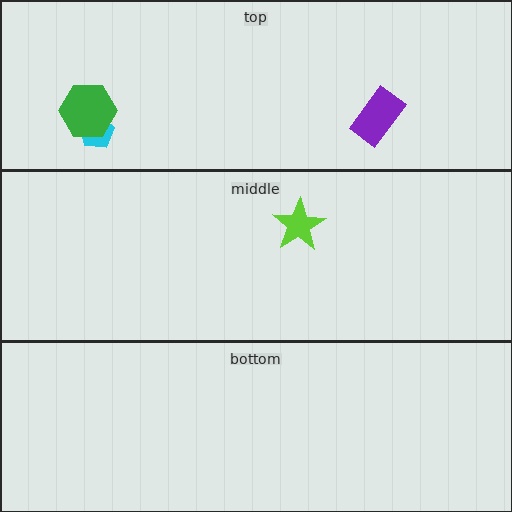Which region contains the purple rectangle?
The top region.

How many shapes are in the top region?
3.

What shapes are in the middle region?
The lime star.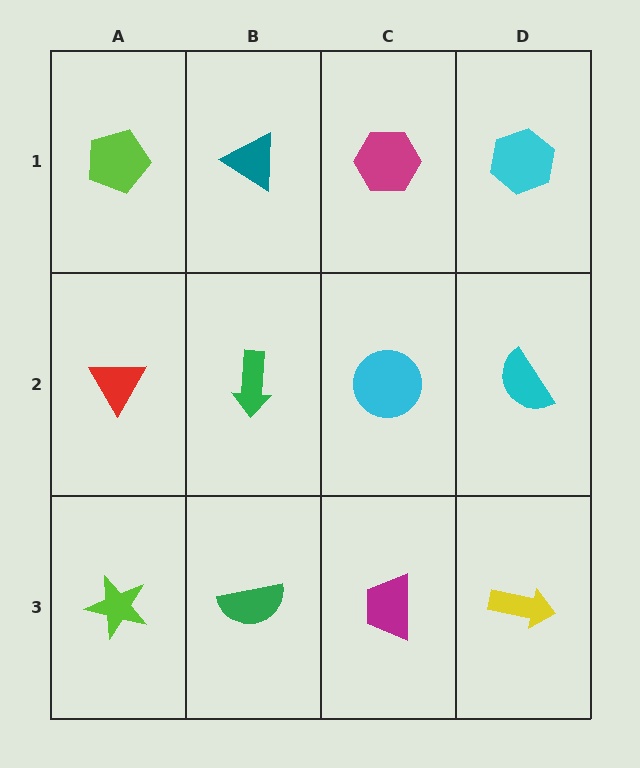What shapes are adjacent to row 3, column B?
A green arrow (row 2, column B), a lime star (row 3, column A), a magenta trapezoid (row 3, column C).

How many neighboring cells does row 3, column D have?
2.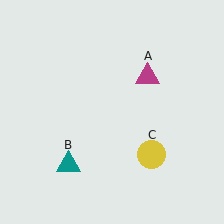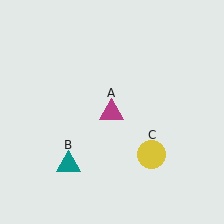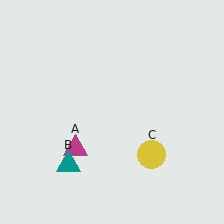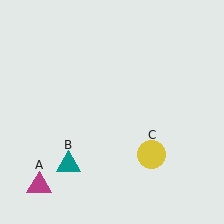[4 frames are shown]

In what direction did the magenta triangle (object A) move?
The magenta triangle (object A) moved down and to the left.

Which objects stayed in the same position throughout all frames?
Teal triangle (object B) and yellow circle (object C) remained stationary.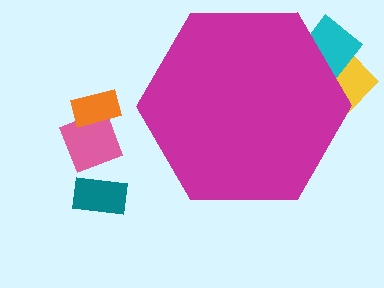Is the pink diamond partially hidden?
No, the pink diamond is fully visible.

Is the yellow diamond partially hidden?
Yes, the yellow diamond is partially hidden behind the magenta hexagon.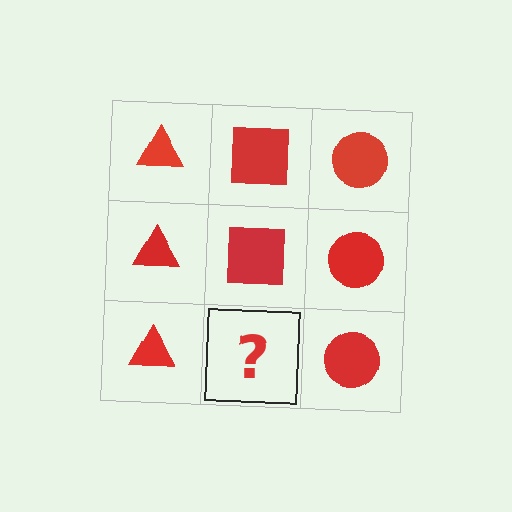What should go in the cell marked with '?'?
The missing cell should contain a red square.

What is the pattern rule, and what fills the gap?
The rule is that each column has a consistent shape. The gap should be filled with a red square.